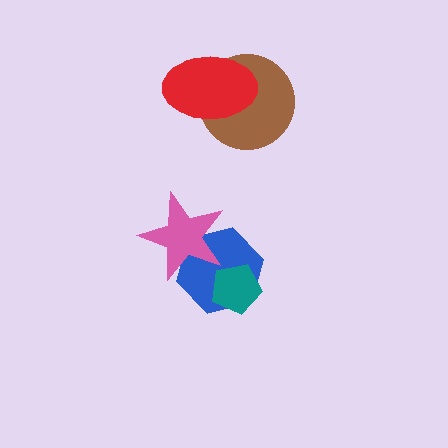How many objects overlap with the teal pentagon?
1 object overlaps with the teal pentagon.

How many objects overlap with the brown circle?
1 object overlaps with the brown circle.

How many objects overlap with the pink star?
1 object overlaps with the pink star.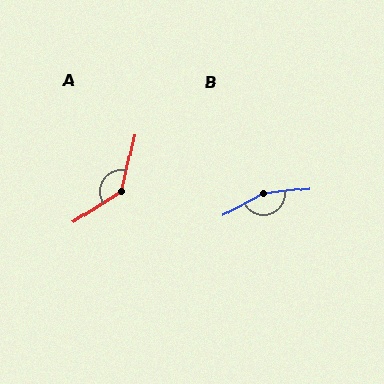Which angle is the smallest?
A, at approximately 135 degrees.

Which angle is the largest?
B, at approximately 158 degrees.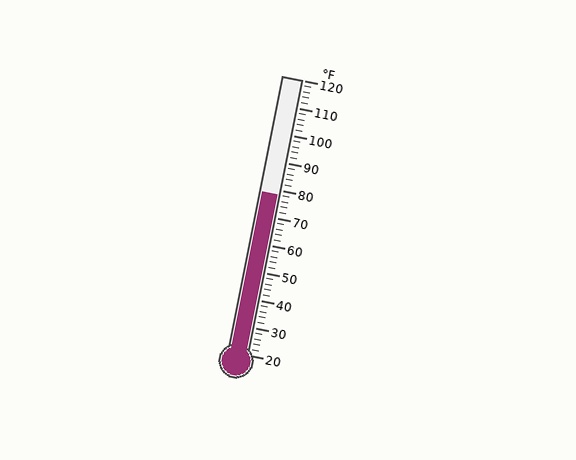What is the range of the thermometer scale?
The thermometer scale ranges from 20°F to 120°F.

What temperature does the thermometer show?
The thermometer shows approximately 78°F.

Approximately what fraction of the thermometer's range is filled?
The thermometer is filled to approximately 60% of its range.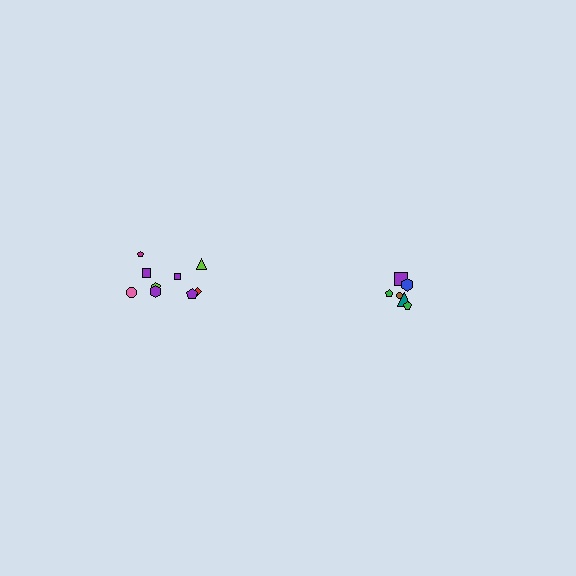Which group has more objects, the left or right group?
The left group.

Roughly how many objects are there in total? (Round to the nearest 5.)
Roughly 15 objects in total.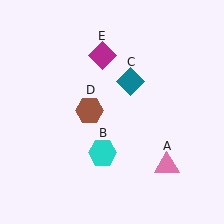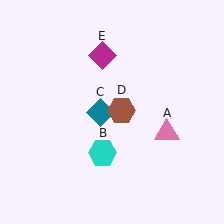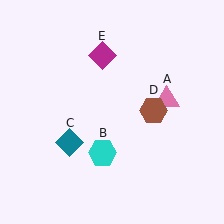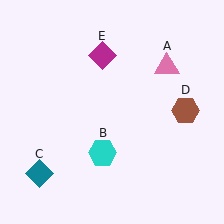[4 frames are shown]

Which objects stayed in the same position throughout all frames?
Cyan hexagon (object B) and magenta diamond (object E) remained stationary.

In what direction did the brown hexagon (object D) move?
The brown hexagon (object D) moved right.